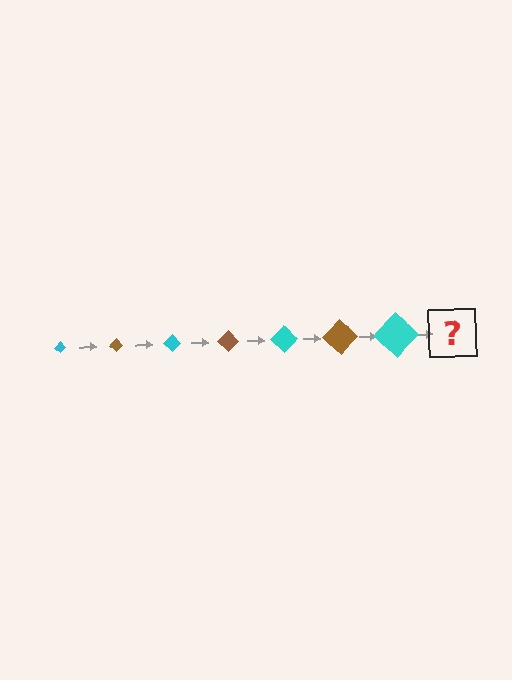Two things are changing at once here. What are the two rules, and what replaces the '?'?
The two rules are that the diamond grows larger each step and the color cycles through cyan and brown. The '?' should be a brown diamond, larger than the previous one.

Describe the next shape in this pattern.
It should be a brown diamond, larger than the previous one.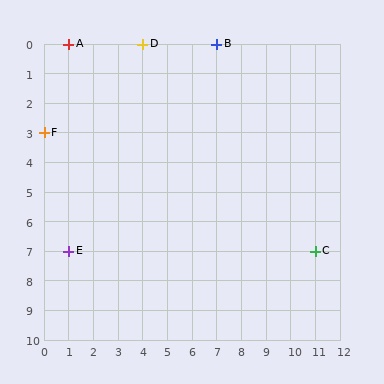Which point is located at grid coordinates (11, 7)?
Point C is at (11, 7).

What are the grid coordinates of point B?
Point B is at grid coordinates (7, 0).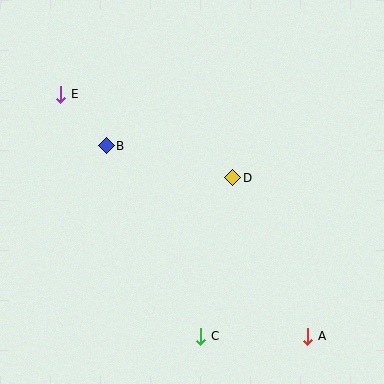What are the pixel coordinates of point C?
Point C is at (201, 336).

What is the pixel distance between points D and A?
The distance between D and A is 176 pixels.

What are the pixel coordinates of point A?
Point A is at (308, 336).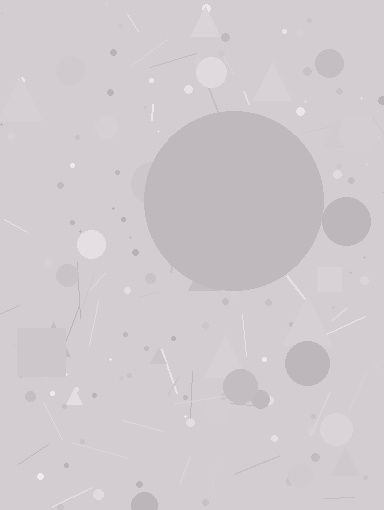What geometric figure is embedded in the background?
A circle is embedded in the background.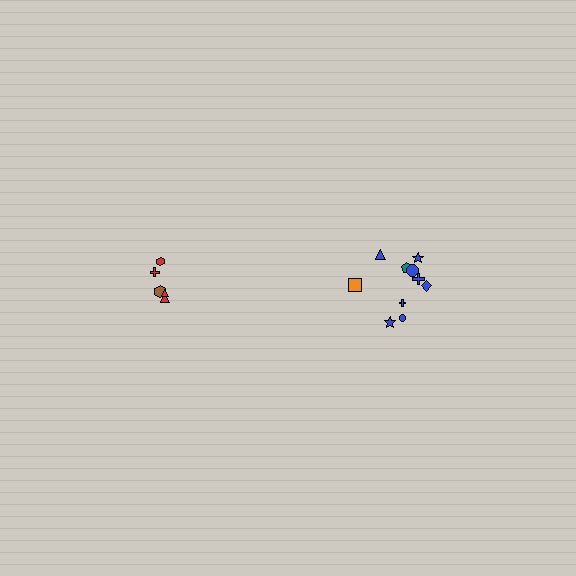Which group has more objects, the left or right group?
The right group.